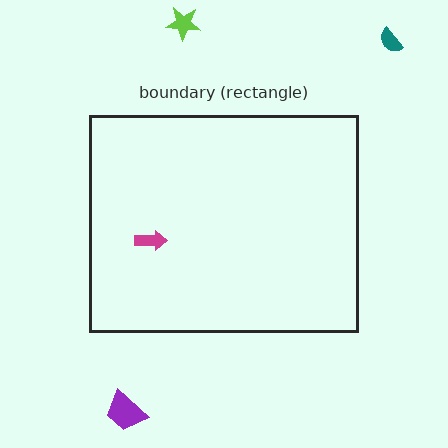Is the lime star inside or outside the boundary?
Outside.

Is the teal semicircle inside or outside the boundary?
Outside.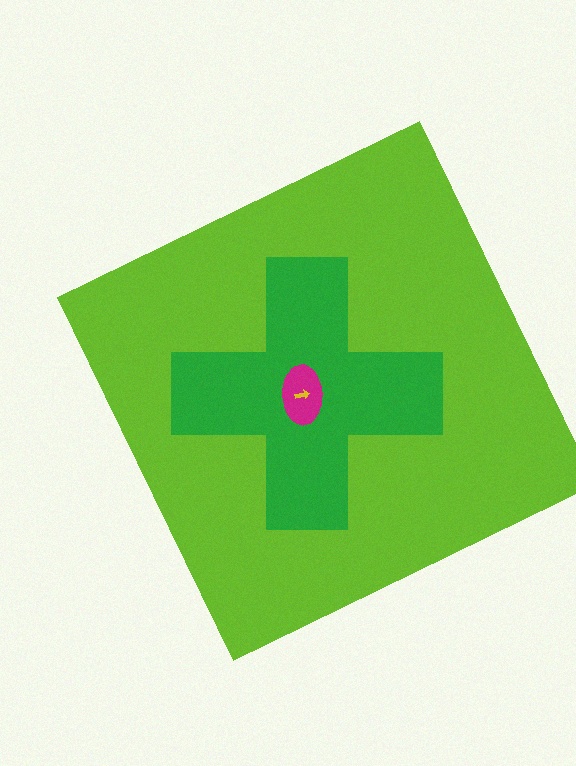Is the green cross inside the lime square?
Yes.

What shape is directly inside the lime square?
The green cross.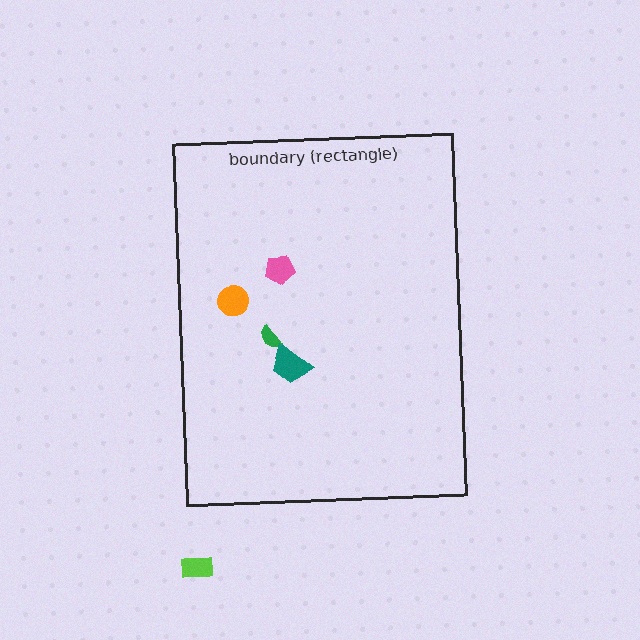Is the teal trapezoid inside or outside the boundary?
Inside.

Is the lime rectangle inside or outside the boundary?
Outside.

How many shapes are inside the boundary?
4 inside, 1 outside.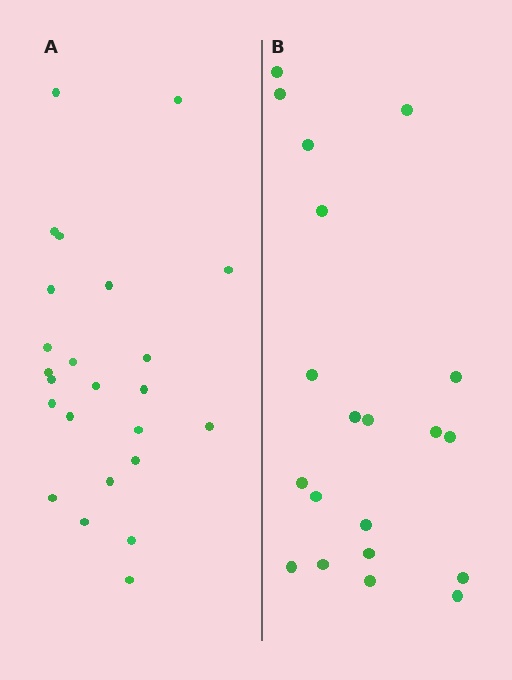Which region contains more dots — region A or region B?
Region A (the left region) has more dots.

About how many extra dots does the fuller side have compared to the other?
Region A has about 4 more dots than region B.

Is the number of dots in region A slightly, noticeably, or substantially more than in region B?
Region A has only slightly more — the two regions are fairly close. The ratio is roughly 1.2 to 1.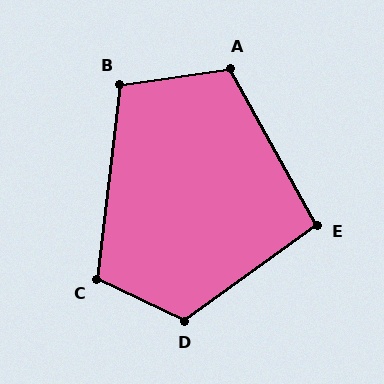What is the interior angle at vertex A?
Approximately 110 degrees (obtuse).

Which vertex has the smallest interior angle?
E, at approximately 97 degrees.